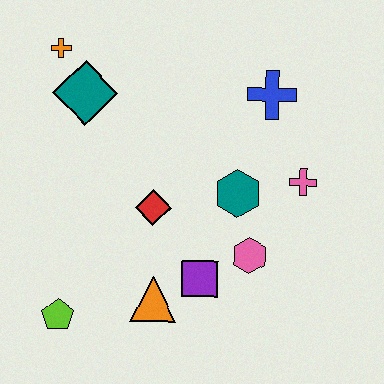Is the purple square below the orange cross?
Yes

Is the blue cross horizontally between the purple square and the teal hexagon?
No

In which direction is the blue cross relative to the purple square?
The blue cross is above the purple square.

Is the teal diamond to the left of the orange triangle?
Yes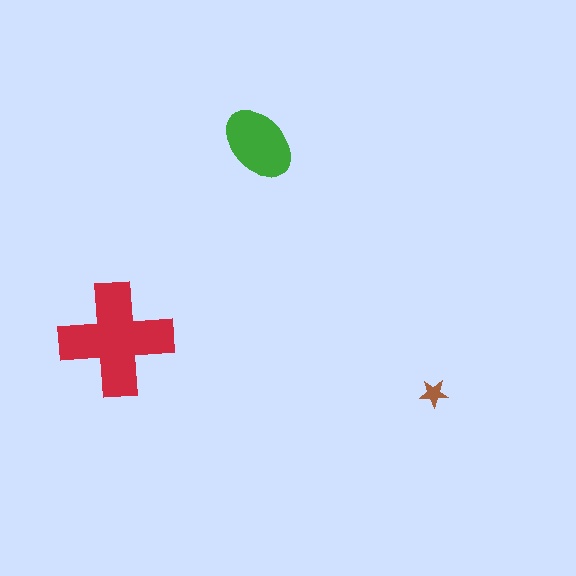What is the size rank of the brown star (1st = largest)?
3rd.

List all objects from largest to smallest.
The red cross, the green ellipse, the brown star.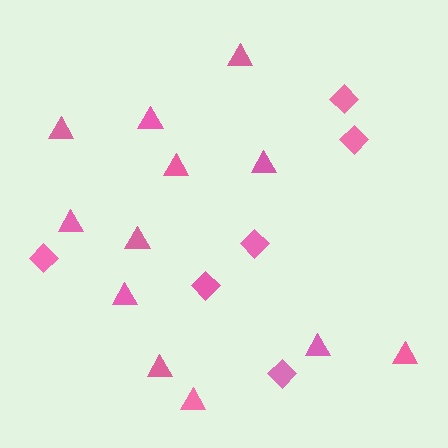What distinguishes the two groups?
There are 2 groups: one group of diamonds (6) and one group of triangles (12).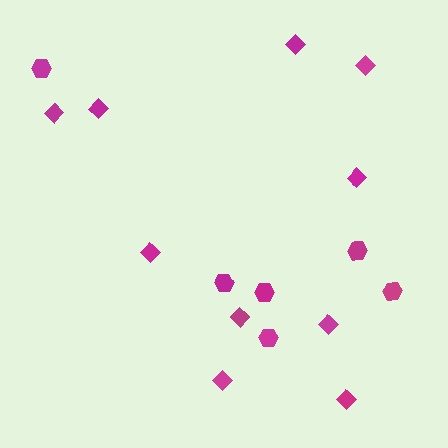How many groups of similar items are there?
There are 2 groups: one group of diamonds (10) and one group of hexagons (6).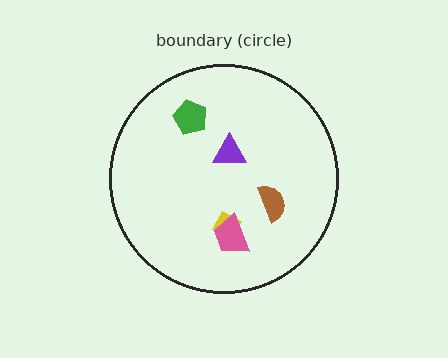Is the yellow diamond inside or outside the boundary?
Inside.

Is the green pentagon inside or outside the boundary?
Inside.